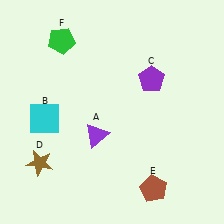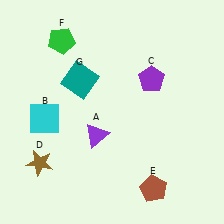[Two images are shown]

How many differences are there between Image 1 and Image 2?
There is 1 difference between the two images.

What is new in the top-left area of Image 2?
A teal square (G) was added in the top-left area of Image 2.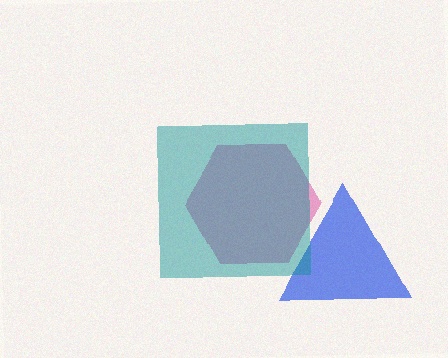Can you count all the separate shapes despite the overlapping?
Yes, there are 3 separate shapes.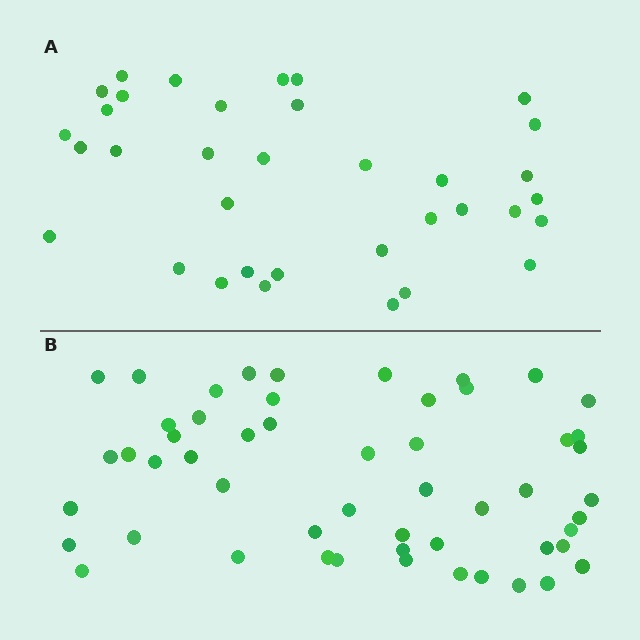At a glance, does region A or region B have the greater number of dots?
Region B (the bottom region) has more dots.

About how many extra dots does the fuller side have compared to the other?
Region B has approximately 20 more dots than region A.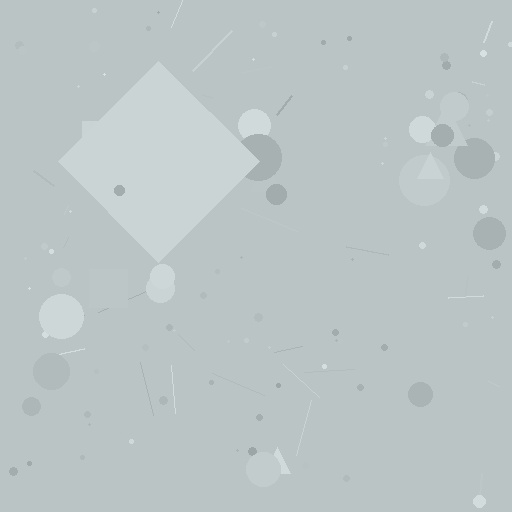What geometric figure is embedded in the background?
A diamond is embedded in the background.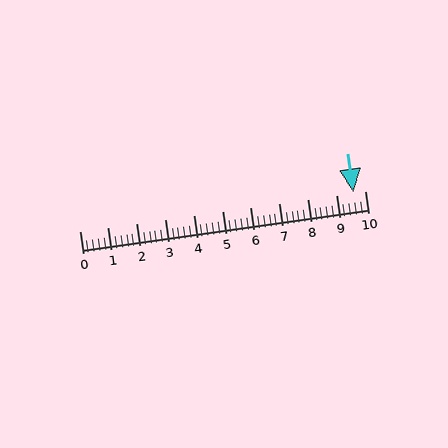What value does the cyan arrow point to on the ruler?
The cyan arrow points to approximately 9.6.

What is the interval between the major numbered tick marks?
The major tick marks are spaced 1 units apart.